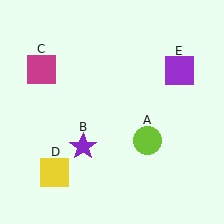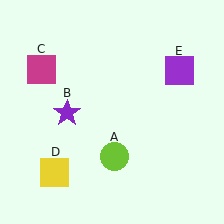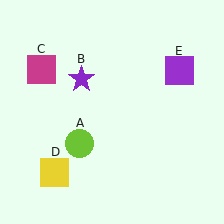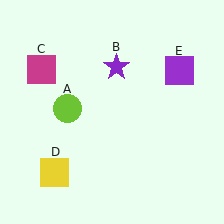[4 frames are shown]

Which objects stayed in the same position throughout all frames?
Magenta square (object C) and yellow square (object D) and purple square (object E) remained stationary.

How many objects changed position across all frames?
2 objects changed position: lime circle (object A), purple star (object B).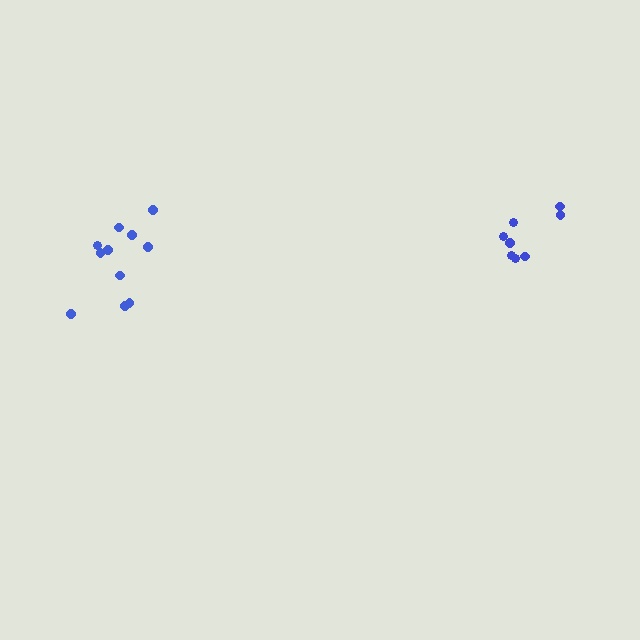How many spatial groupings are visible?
There are 2 spatial groupings.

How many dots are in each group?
Group 1: 8 dots, Group 2: 11 dots (19 total).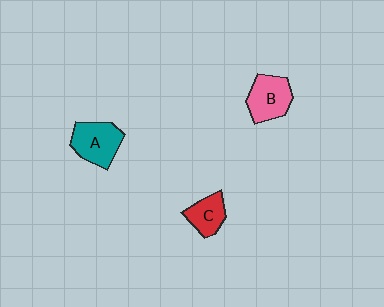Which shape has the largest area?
Shape A (teal).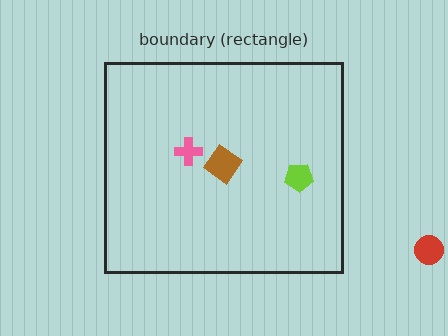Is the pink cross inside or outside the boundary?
Inside.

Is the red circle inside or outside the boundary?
Outside.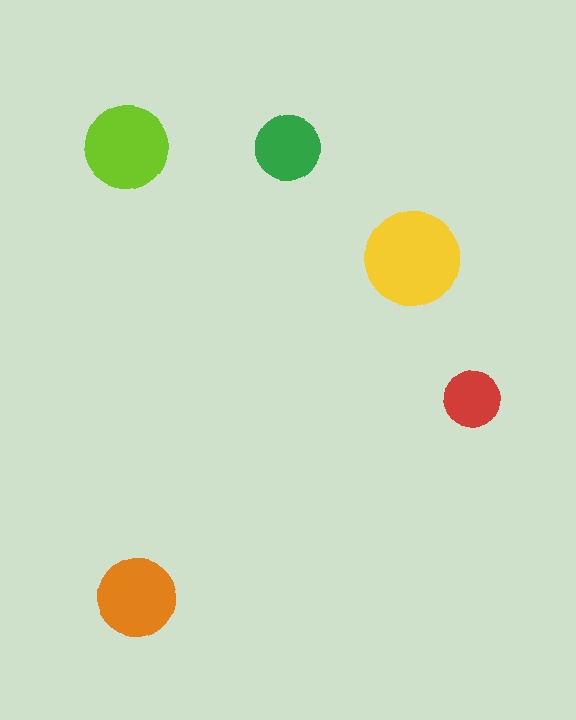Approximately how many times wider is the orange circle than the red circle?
About 1.5 times wider.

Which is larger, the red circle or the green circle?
The green one.